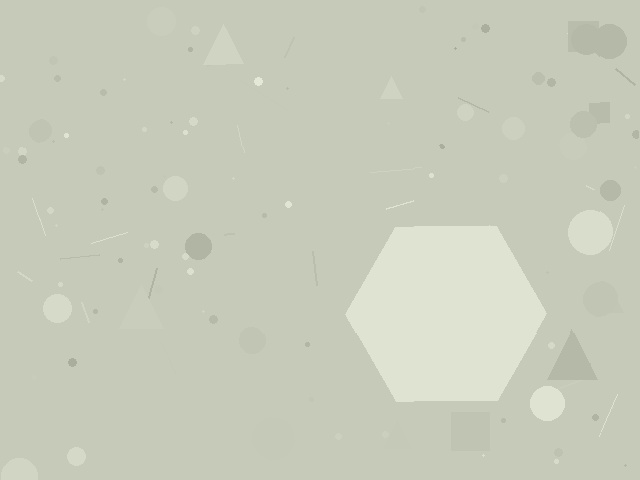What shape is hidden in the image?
A hexagon is hidden in the image.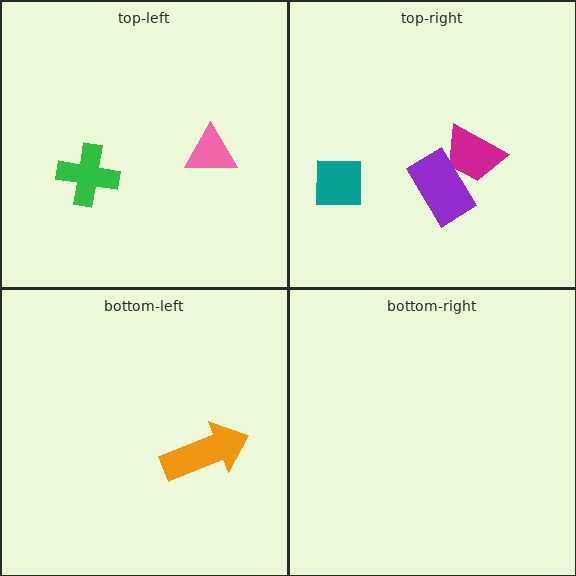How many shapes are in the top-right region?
3.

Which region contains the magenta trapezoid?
The top-right region.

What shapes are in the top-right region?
The teal square, the magenta trapezoid, the purple rectangle.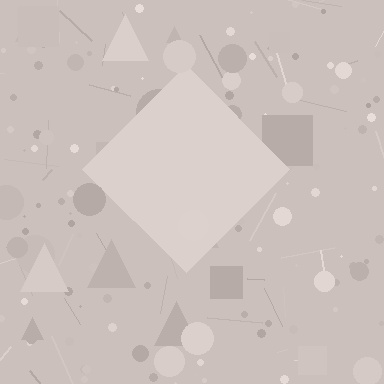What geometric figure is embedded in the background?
A diamond is embedded in the background.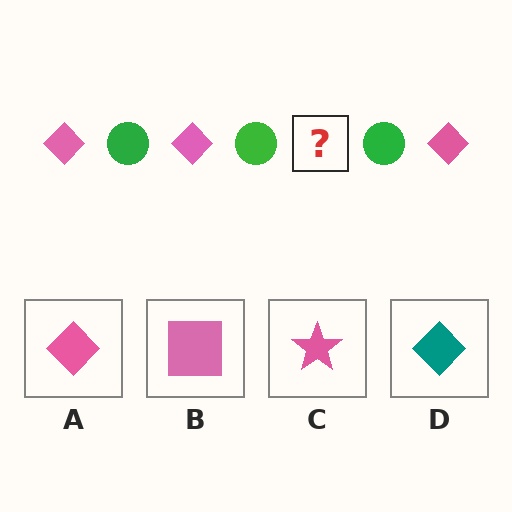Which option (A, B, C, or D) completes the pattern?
A.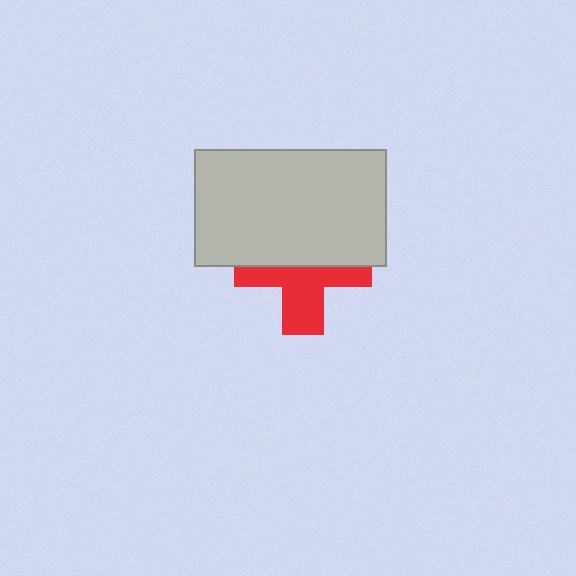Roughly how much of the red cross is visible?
About half of it is visible (roughly 49%).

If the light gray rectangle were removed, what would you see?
You would see the complete red cross.